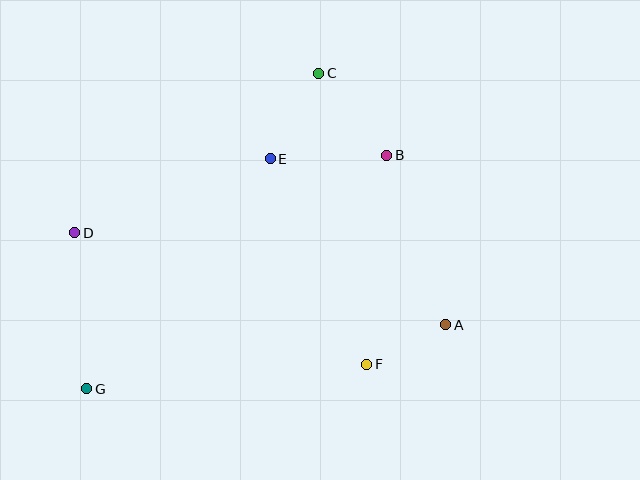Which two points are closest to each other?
Points A and F are closest to each other.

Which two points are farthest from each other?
Points C and G are farthest from each other.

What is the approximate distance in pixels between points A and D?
The distance between A and D is approximately 382 pixels.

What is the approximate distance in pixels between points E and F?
The distance between E and F is approximately 227 pixels.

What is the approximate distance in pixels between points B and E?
The distance between B and E is approximately 116 pixels.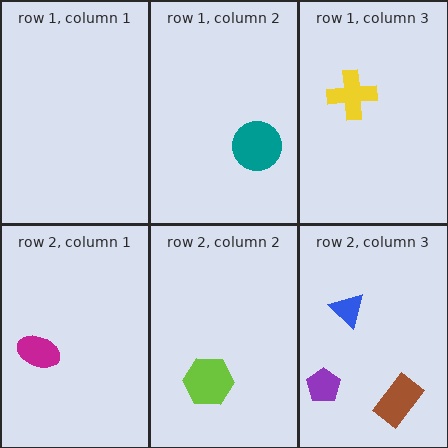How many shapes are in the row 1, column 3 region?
1.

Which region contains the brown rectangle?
The row 2, column 3 region.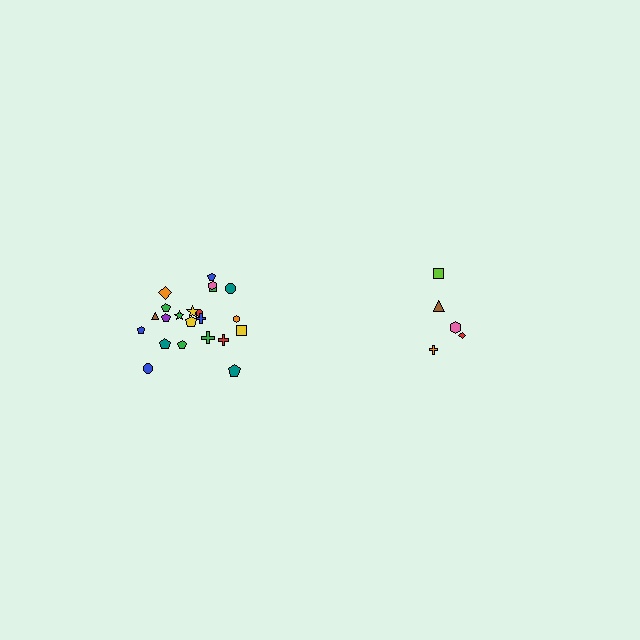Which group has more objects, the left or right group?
The left group.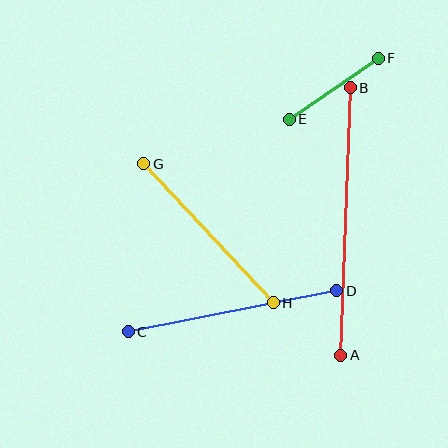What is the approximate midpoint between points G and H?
The midpoint is at approximately (208, 233) pixels.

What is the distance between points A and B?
The distance is approximately 268 pixels.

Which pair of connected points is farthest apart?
Points A and B are farthest apart.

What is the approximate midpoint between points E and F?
The midpoint is at approximately (334, 89) pixels.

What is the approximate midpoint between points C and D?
The midpoint is at approximately (232, 311) pixels.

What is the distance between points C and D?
The distance is approximately 213 pixels.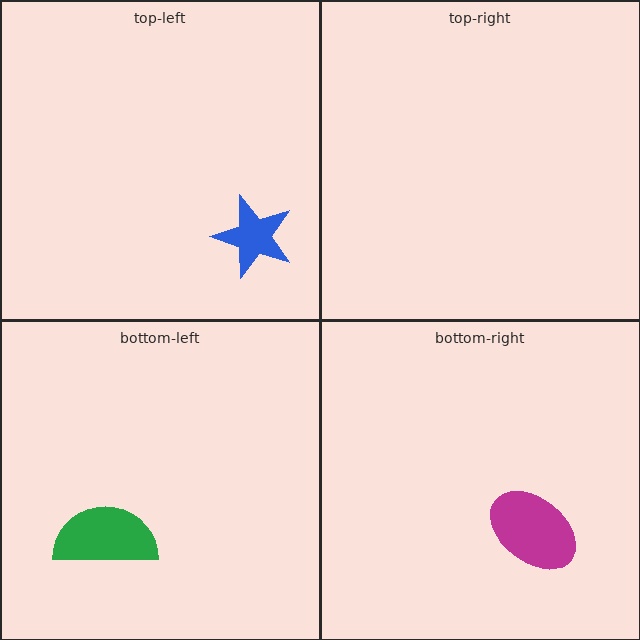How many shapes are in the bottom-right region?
1.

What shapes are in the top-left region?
The blue star.